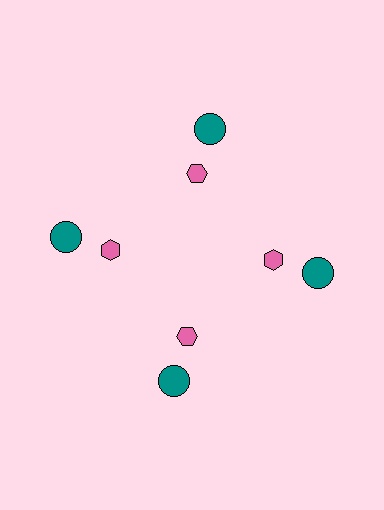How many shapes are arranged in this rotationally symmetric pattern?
There are 8 shapes, arranged in 4 groups of 2.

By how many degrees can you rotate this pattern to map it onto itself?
The pattern maps onto itself every 90 degrees of rotation.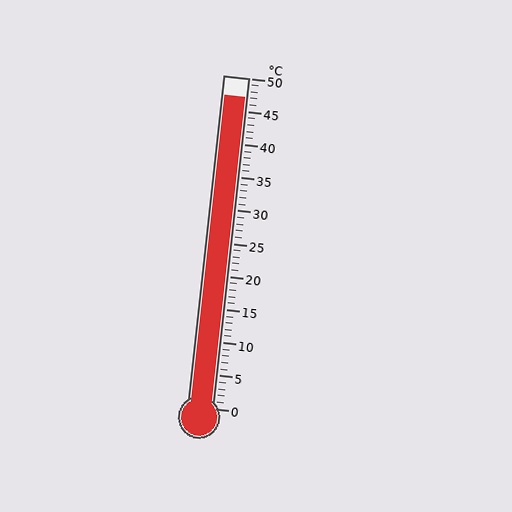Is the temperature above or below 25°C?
The temperature is above 25°C.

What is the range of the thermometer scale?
The thermometer scale ranges from 0°C to 50°C.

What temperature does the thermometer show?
The thermometer shows approximately 47°C.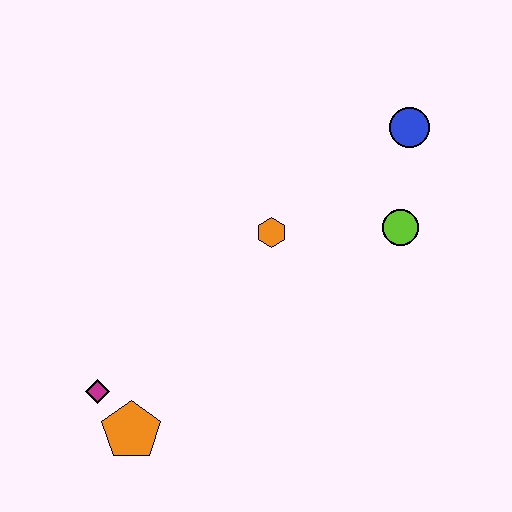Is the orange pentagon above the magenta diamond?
No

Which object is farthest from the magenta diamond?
The blue circle is farthest from the magenta diamond.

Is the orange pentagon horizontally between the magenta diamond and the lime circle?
Yes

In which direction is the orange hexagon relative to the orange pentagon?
The orange hexagon is above the orange pentagon.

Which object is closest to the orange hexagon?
The lime circle is closest to the orange hexagon.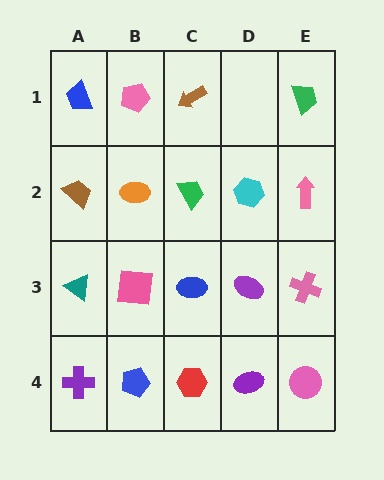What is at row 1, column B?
A pink pentagon.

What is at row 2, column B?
An orange ellipse.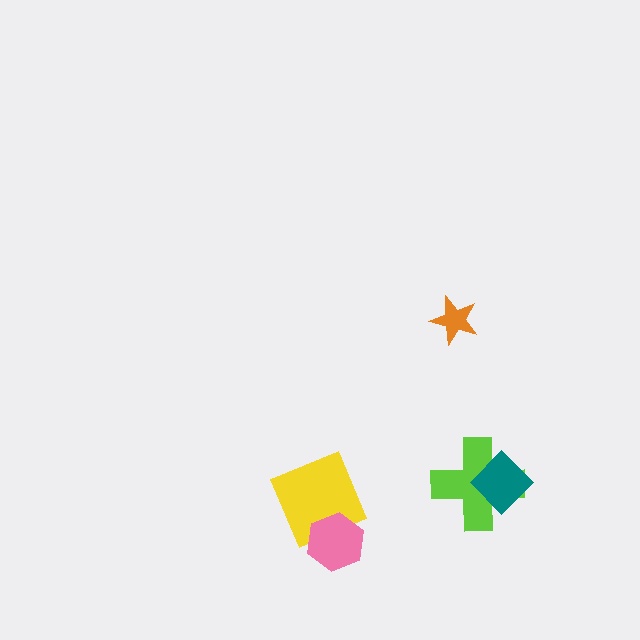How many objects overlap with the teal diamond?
1 object overlaps with the teal diamond.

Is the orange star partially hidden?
No, no other shape covers it.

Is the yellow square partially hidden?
Yes, it is partially covered by another shape.